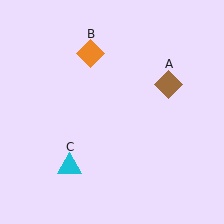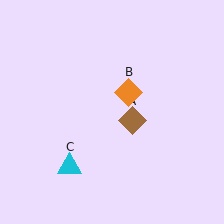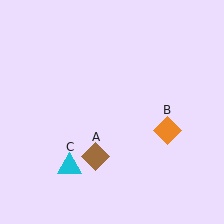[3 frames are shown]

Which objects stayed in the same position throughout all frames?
Cyan triangle (object C) remained stationary.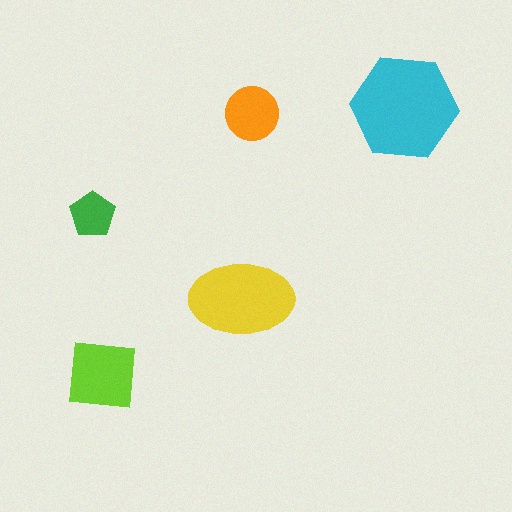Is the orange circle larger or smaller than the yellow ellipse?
Smaller.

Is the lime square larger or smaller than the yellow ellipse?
Smaller.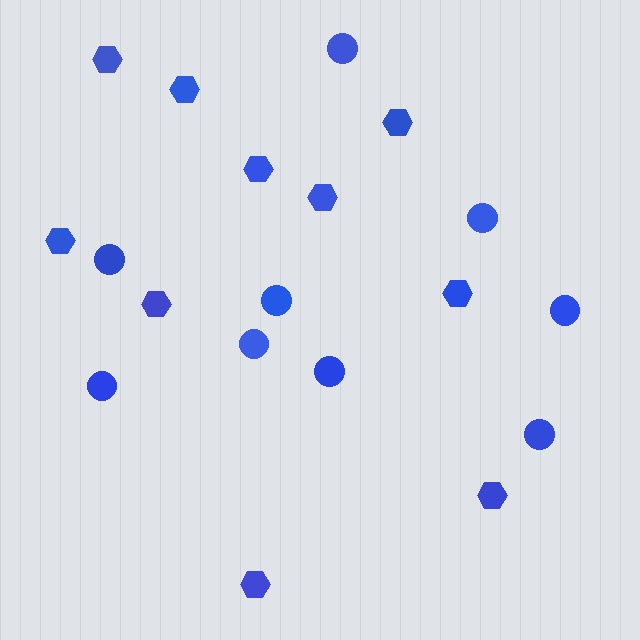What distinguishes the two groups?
There are 2 groups: one group of hexagons (10) and one group of circles (9).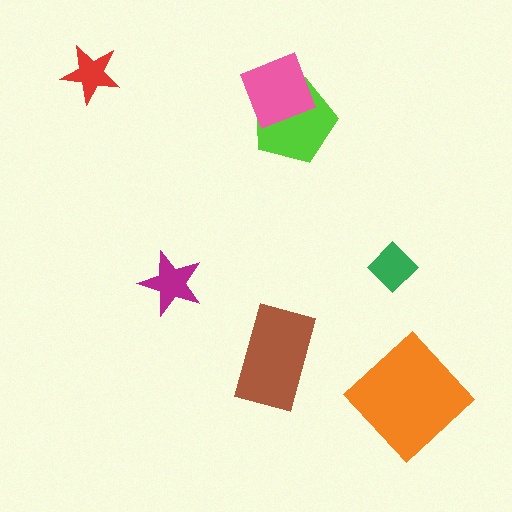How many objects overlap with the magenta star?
0 objects overlap with the magenta star.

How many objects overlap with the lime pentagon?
1 object overlaps with the lime pentagon.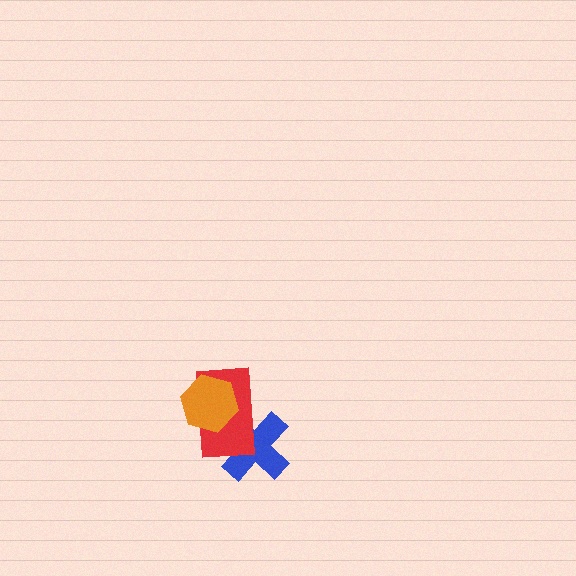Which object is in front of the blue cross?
The red rectangle is in front of the blue cross.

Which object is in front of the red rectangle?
The orange hexagon is in front of the red rectangle.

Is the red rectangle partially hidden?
Yes, it is partially covered by another shape.